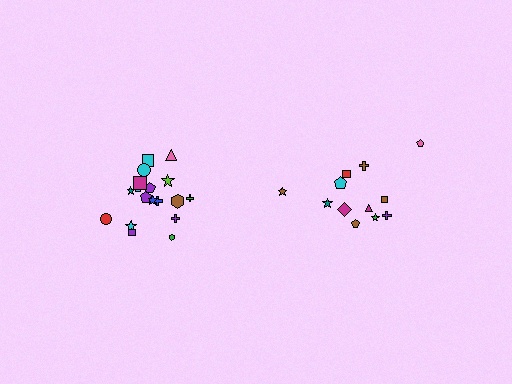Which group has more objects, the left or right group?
The left group.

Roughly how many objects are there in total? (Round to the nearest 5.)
Roughly 30 objects in total.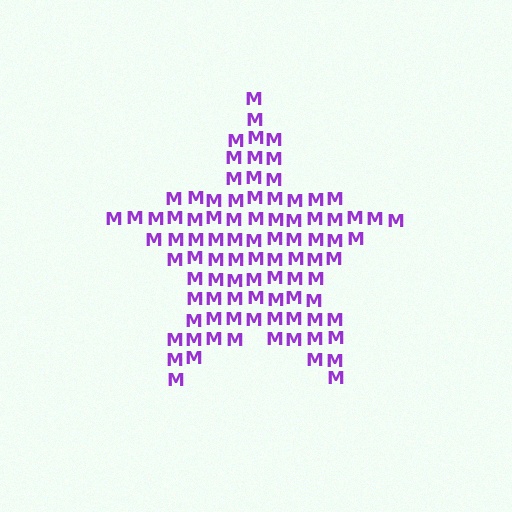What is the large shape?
The large shape is a star.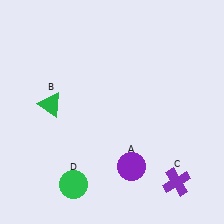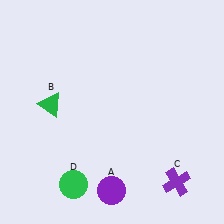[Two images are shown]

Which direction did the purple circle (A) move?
The purple circle (A) moved down.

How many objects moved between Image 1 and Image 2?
1 object moved between the two images.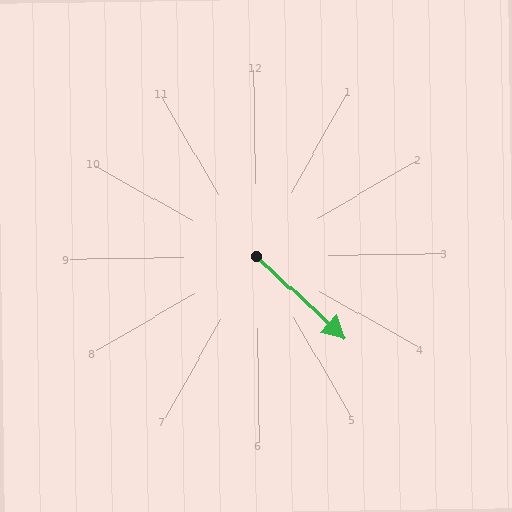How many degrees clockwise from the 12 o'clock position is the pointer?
Approximately 134 degrees.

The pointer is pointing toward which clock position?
Roughly 4 o'clock.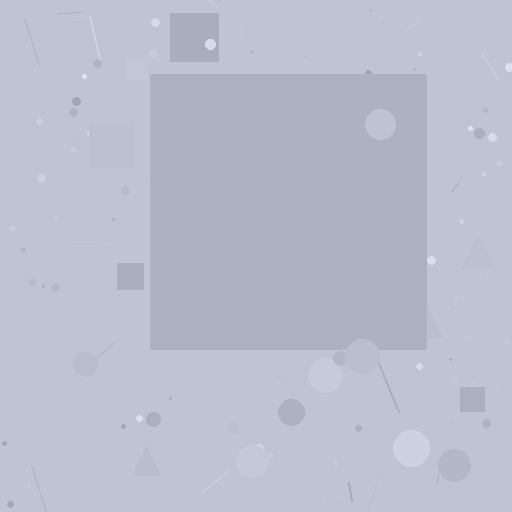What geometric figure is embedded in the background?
A square is embedded in the background.